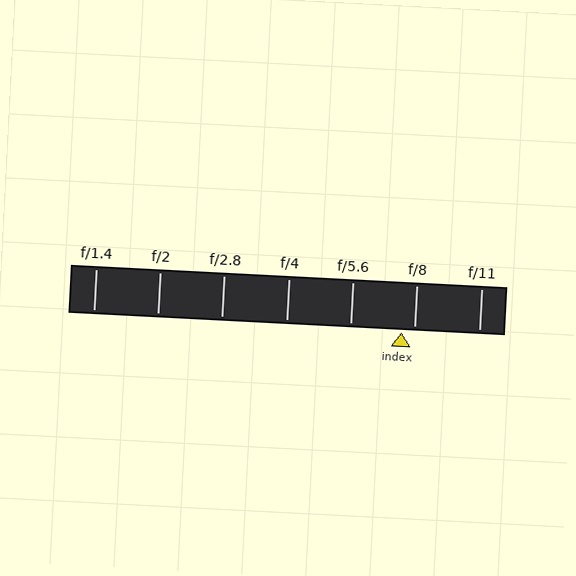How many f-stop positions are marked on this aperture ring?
There are 7 f-stop positions marked.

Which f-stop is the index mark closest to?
The index mark is closest to f/8.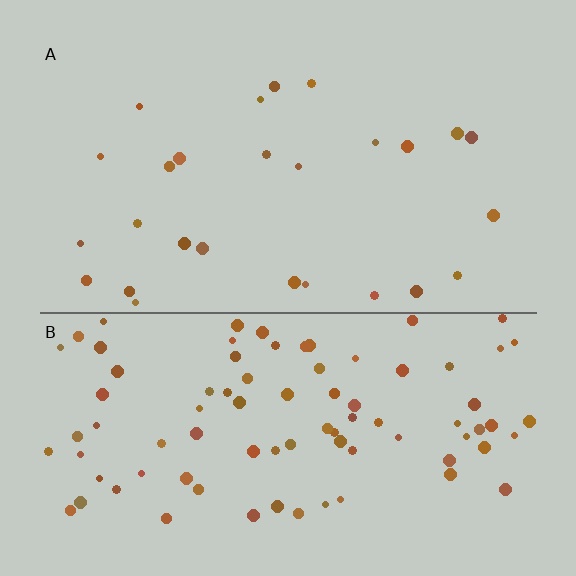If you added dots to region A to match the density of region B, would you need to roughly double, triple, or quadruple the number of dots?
Approximately triple.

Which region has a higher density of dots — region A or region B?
B (the bottom).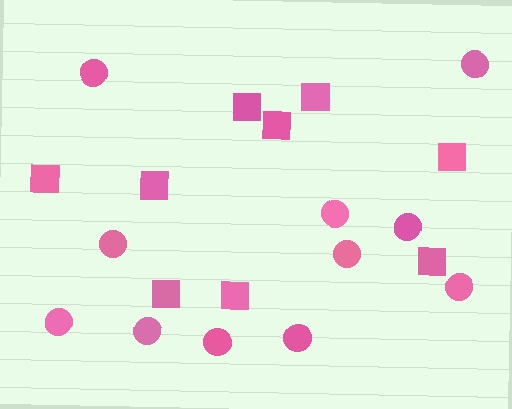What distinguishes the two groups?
There are 2 groups: one group of squares (9) and one group of circles (11).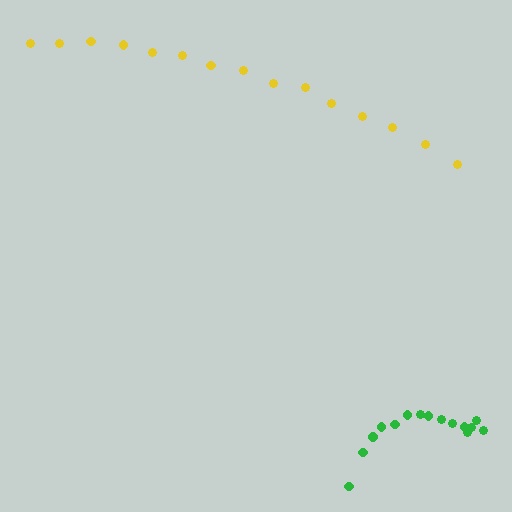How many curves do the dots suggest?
There are 2 distinct paths.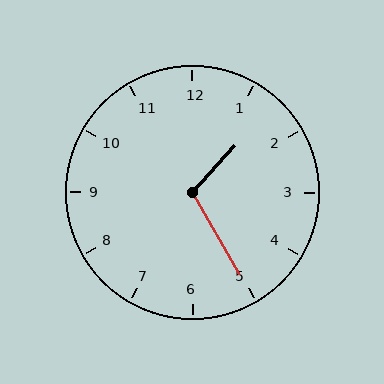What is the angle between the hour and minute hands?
Approximately 108 degrees.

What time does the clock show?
1:25.